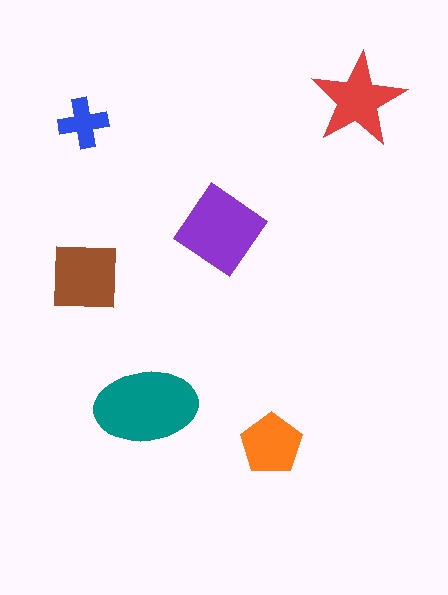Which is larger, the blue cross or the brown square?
The brown square.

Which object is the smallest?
The blue cross.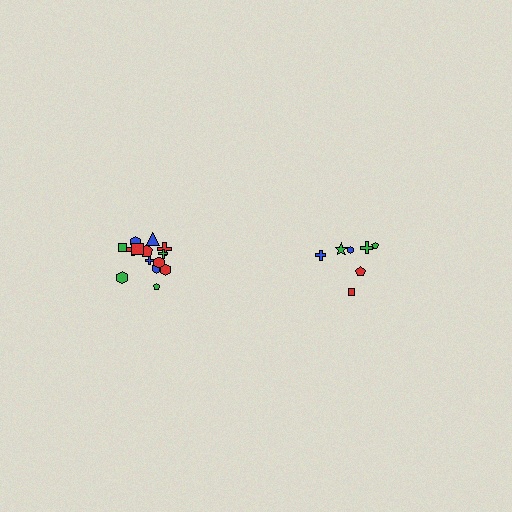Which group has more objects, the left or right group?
The left group.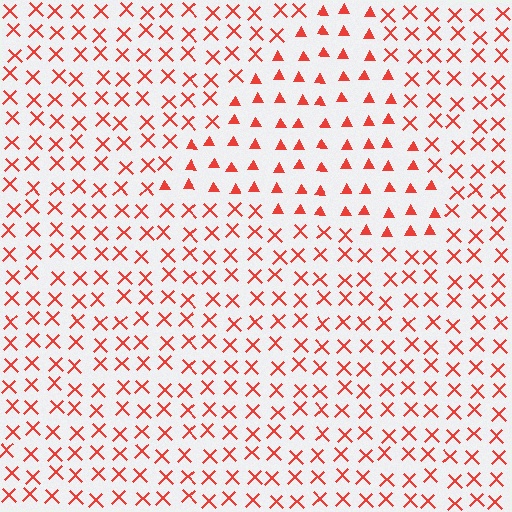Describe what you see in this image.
The image is filled with small red elements arranged in a uniform grid. A triangle-shaped region contains triangles, while the surrounding area contains X marks. The boundary is defined purely by the change in element shape.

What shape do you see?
I see a triangle.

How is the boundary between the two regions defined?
The boundary is defined by a change in element shape: triangles inside vs. X marks outside. All elements share the same color and spacing.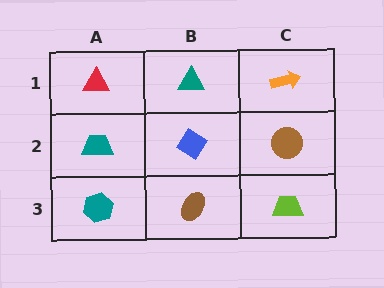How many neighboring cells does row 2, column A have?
3.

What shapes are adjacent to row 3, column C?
A brown circle (row 2, column C), a brown ellipse (row 3, column B).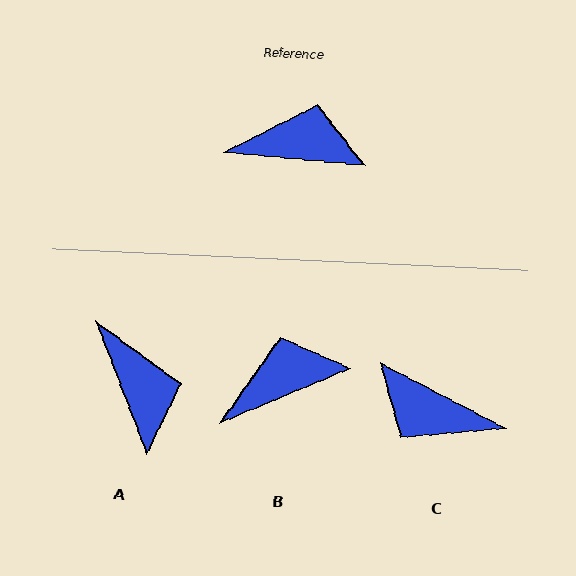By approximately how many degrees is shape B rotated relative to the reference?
Approximately 28 degrees counter-clockwise.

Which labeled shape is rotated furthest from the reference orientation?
C, about 158 degrees away.